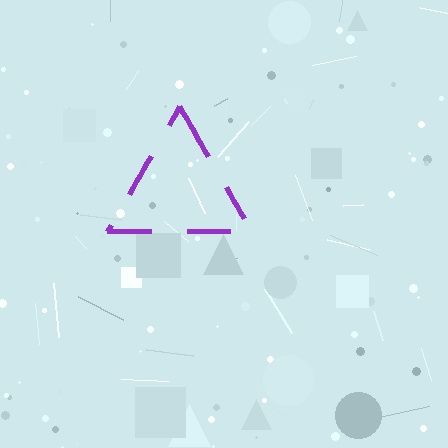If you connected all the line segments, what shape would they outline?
They would outline a triangle.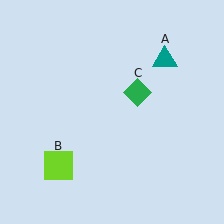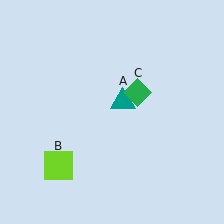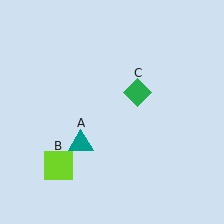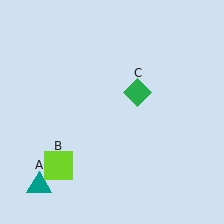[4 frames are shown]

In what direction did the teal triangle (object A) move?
The teal triangle (object A) moved down and to the left.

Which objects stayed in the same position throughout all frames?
Lime square (object B) and green diamond (object C) remained stationary.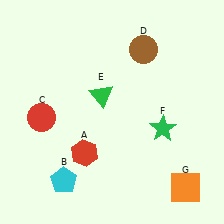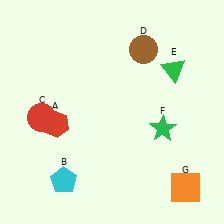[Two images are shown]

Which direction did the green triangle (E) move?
The green triangle (E) moved right.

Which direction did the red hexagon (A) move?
The red hexagon (A) moved left.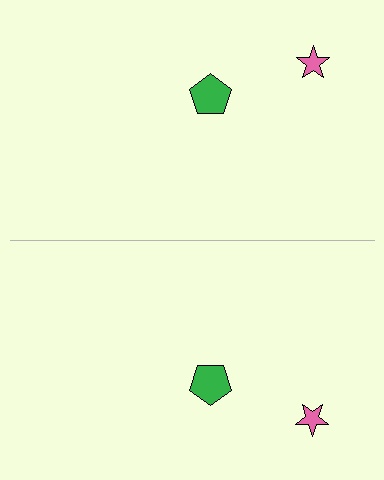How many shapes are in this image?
There are 4 shapes in this image.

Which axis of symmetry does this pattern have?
The pattern has a horizontal axis of symmetry running through the center of the image.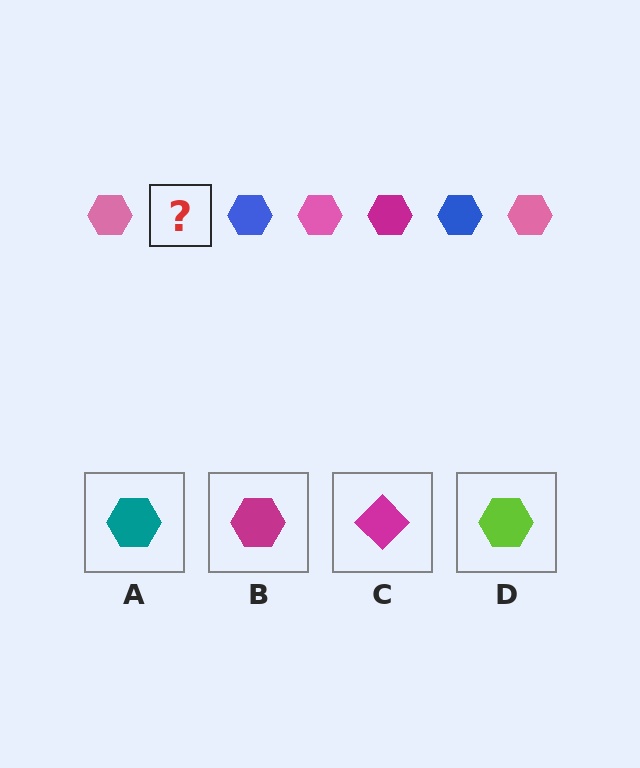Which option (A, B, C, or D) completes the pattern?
B.